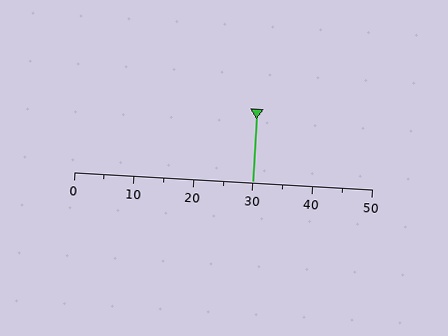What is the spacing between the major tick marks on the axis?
The major ticks are spaced 10 apart.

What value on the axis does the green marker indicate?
The marker indicates approximately 30.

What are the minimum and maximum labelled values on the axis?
The axis runs from 0 to 50.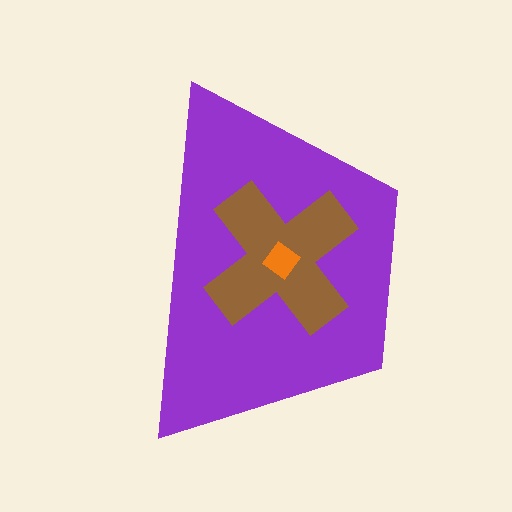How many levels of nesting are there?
3.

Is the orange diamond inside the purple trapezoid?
Yes.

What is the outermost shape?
The purple trapezoid.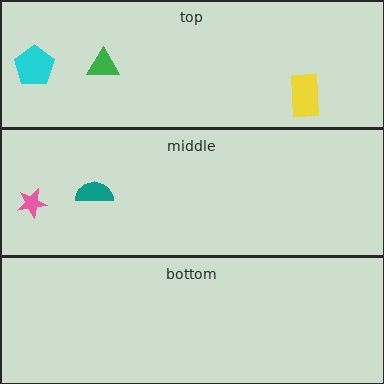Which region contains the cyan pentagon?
The top region.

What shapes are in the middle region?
The teal semicircle, the pink star.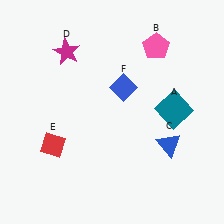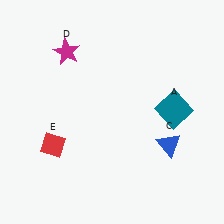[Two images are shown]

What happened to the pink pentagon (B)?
The pink pentagon (B) was removed in Image 2. It was in the top-right area of Image 1.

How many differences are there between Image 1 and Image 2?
There are 2 differences between the two images.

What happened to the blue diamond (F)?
The blue diamond (F) was removed in Image 2. It was in the top-right area of Image 1.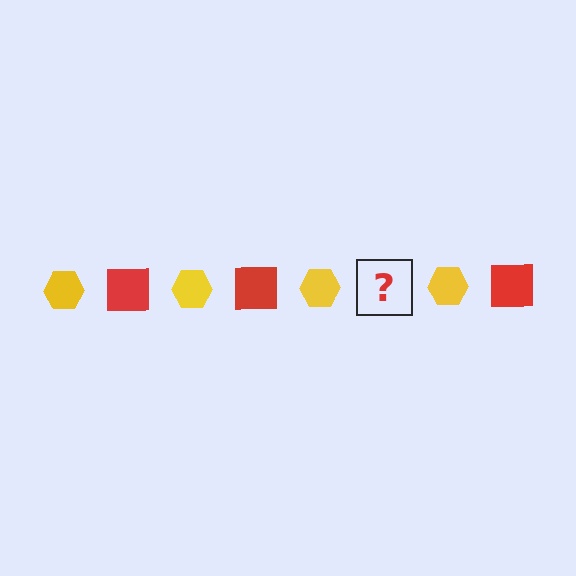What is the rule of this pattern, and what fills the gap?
The rule is that the pattern alternates between yellow hexagon and red square. The gap should be filled with a red square.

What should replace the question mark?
The question mark should be replaced with a red square.